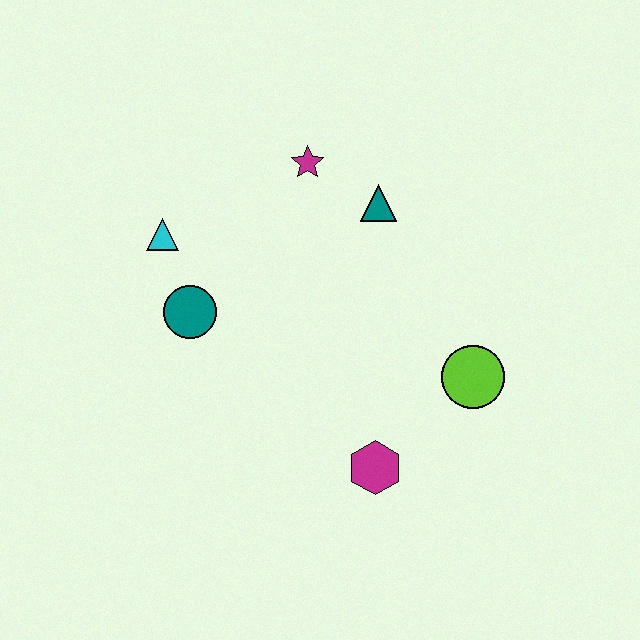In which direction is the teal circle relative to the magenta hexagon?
The teal circle is to the left of the magenta hexagon.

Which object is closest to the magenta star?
The teal triangle is closest to the magenta star.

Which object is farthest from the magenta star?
The magenta hexagon is farthest from the magenta star.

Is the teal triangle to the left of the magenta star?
No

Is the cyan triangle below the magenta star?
Yes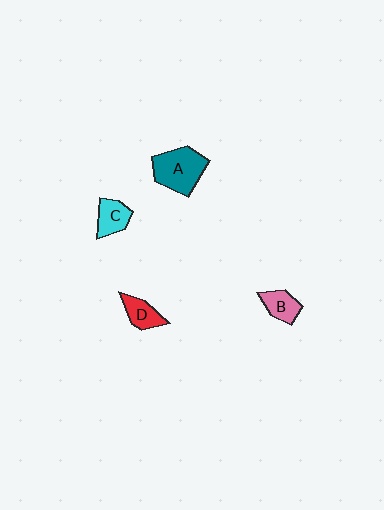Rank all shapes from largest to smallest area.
From largest to smallest: A (teal), C (cyan), B (pink), D (red).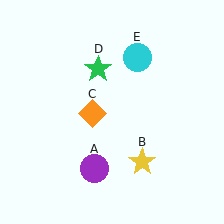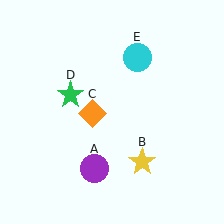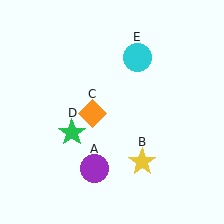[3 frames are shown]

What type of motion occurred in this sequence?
The green star (object D) rotated counterclockwise around the center of the scene.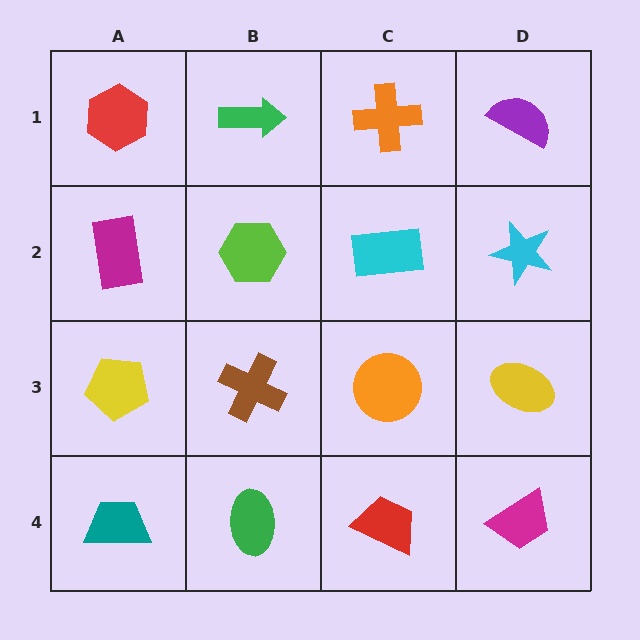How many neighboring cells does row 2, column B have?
4.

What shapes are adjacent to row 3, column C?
A cyan rectangle (row 2, column C), a red trapezoid (row 4, column C), a brown cross (row 3, column B), a yellow ellipse (row 3, column D).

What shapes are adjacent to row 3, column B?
A lime hexagon (row 2, column B), a green ellipse (row 4, column B), a yellow pentagon (row 3, column A), an orange circle (row 3, column C).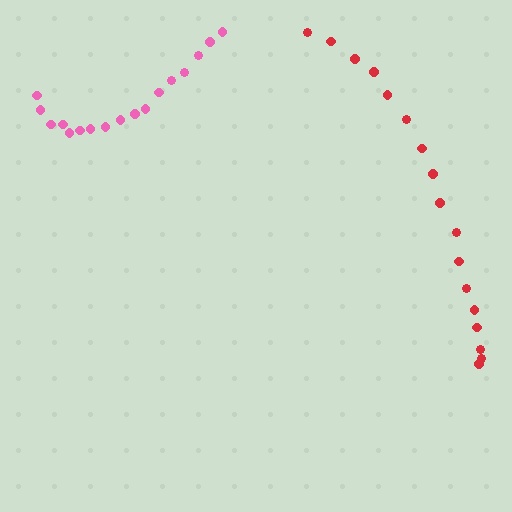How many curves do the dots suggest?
There are 2 distinct paths.